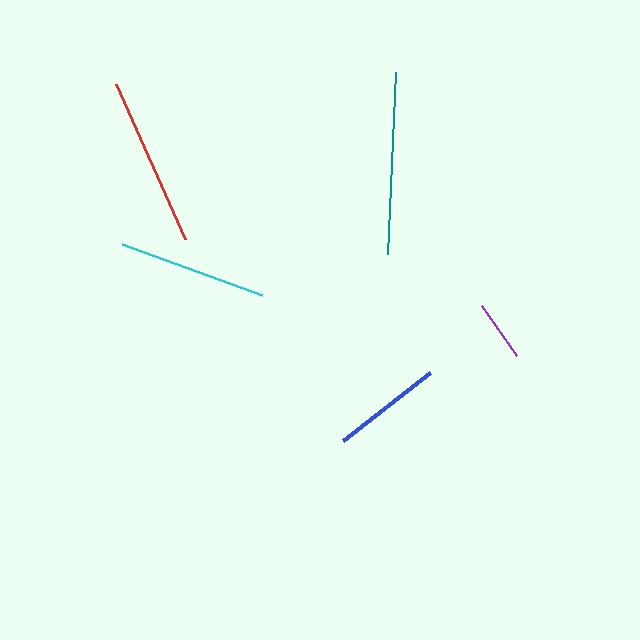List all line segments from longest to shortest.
From longest to shortest: teal, red, cyan, blue, purple.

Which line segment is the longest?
The teal line is the longest at approximately 183 pixels.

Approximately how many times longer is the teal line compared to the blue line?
The teal line is approximately 1.7 times the length of the blue line.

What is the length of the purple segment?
The purple segment is approximately 61 pixels long.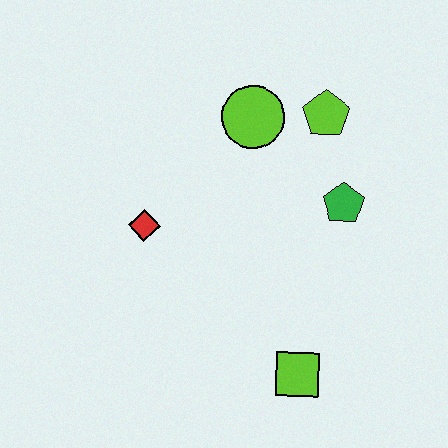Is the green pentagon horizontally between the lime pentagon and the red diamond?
No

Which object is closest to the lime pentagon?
The lime circle is closest to the lime pentagon.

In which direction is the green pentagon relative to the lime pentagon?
The green pentagon is below the lime pentagon.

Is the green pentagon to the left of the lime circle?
No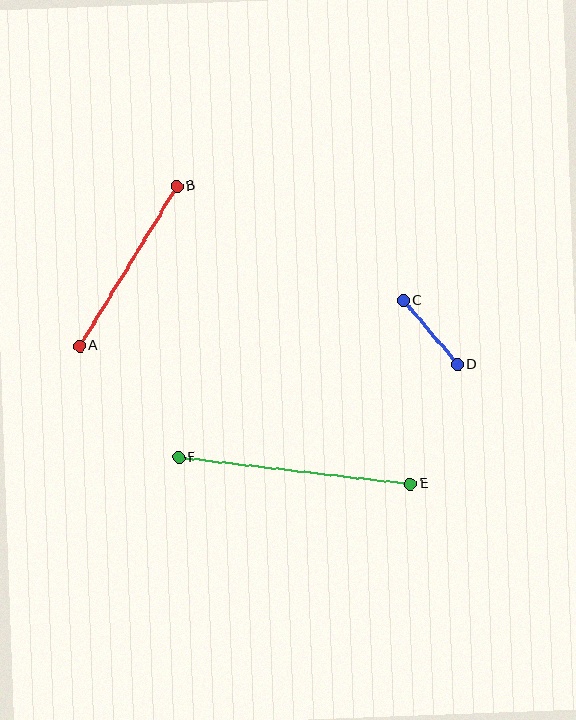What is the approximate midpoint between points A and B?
The midpoint is at approximately (128, 266) pixels.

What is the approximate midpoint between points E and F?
The midpoint is at approximately (295, 470) pixels.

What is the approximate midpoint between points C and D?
The midpoint is at approximately (430, 333) pixels.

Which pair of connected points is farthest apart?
Points E and F are farthest apart.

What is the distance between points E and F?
The distance is approximately 233 pixels.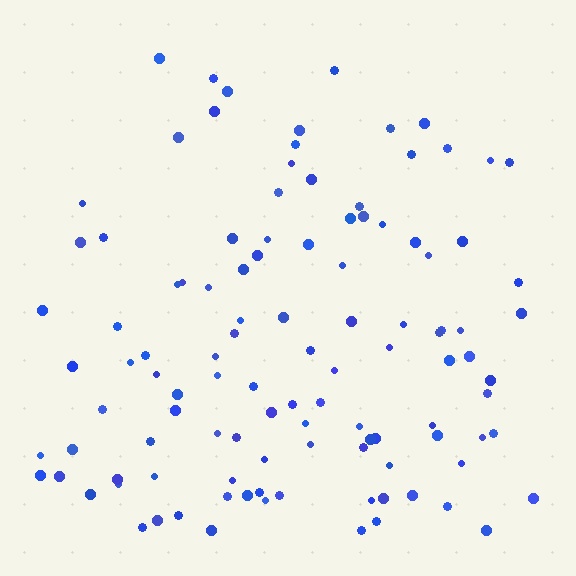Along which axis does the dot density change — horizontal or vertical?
Vertical.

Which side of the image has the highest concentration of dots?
The bottom.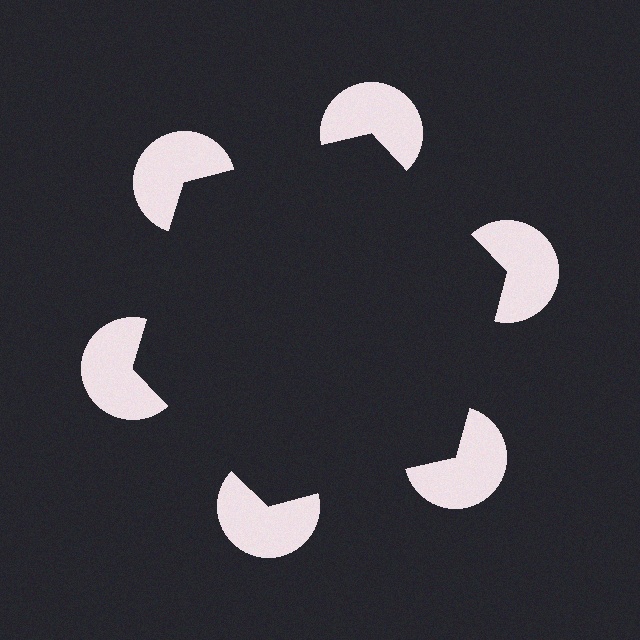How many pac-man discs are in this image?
There are 6 — one at each vertex of the illusory hexagon.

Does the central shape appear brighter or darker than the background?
It typically appears slightly darker than the background, even though no actual brightness change is drawn.